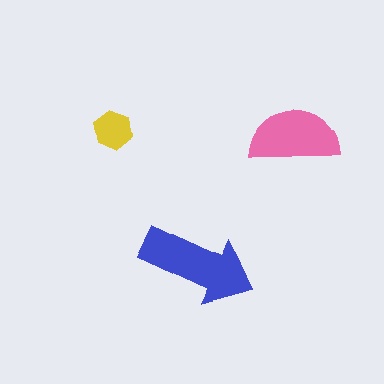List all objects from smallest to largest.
The yellow hexagon, the pink semicircle, the blue arrow.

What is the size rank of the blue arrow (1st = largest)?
1st.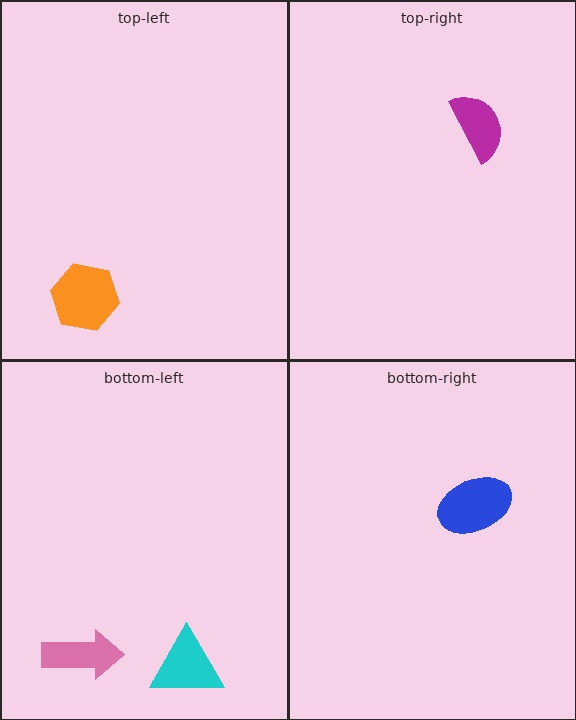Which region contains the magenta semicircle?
The top-right region.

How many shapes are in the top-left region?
1.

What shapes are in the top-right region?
The magenta semicircle.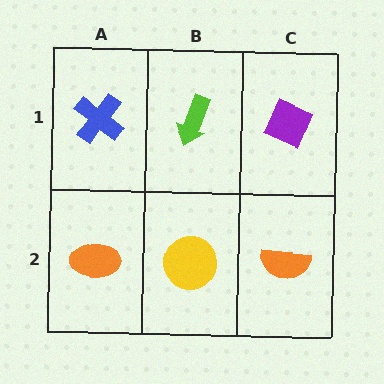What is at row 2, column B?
A yellow circle.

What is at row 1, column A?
A blue cross.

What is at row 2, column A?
An orange ellipse.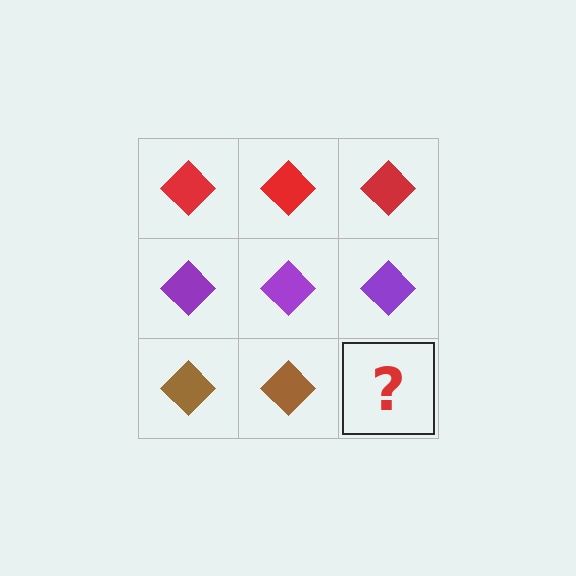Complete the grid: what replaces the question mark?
The question mark should be replaced with a brown diamond.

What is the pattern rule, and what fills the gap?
The rule is that each row has a consistent color. The gap should be filled with a brown diamond.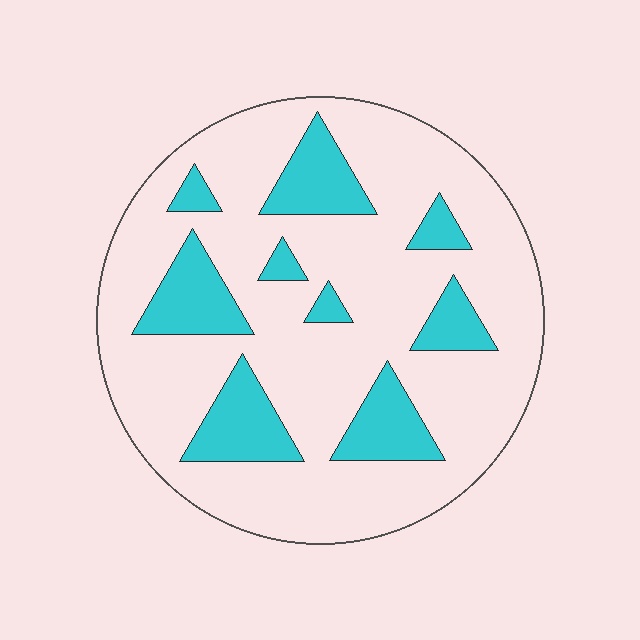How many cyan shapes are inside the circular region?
9.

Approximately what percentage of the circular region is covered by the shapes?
Approximately 20%.